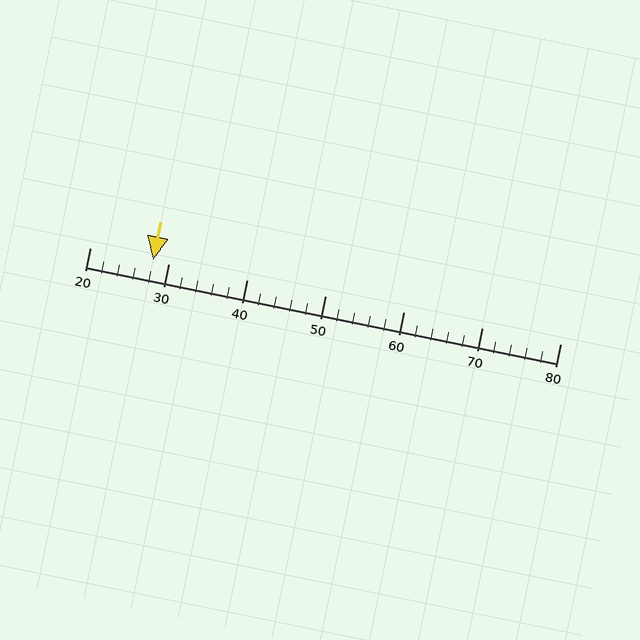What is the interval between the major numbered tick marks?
The major tick marks are spaced 10 units apart.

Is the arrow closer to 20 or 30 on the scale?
The arrow is closer to 30.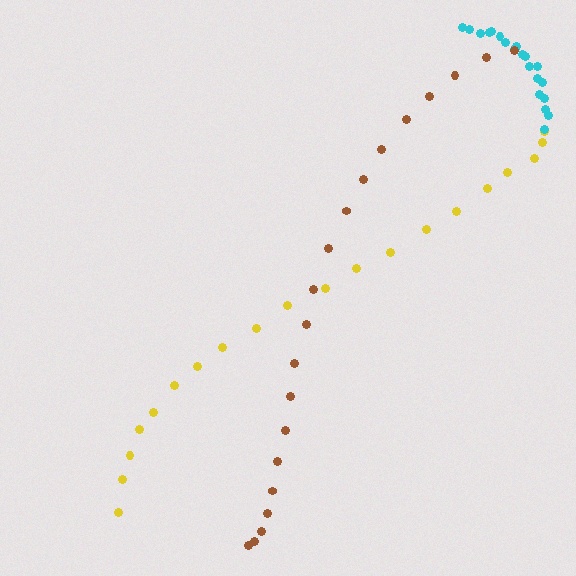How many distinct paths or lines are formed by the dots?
There are 3 distinct paths.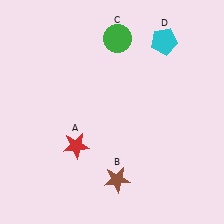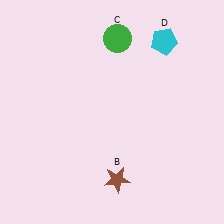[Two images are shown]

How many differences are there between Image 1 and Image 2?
There is 1 difference between the two images.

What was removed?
The red star (A) was removed in Image 2.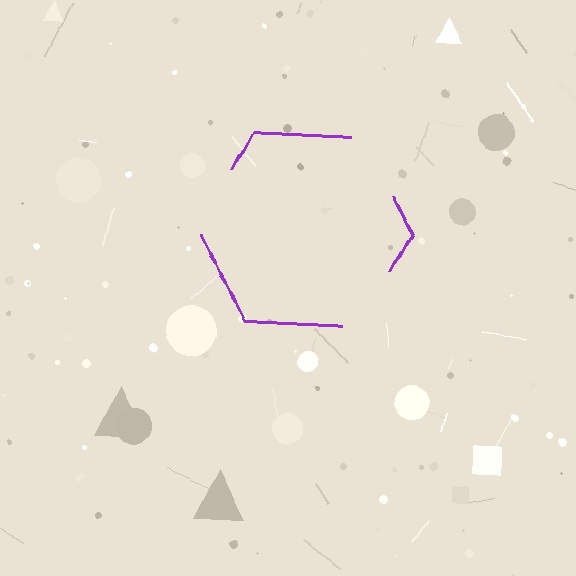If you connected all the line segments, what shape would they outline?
They would outline a hexagon.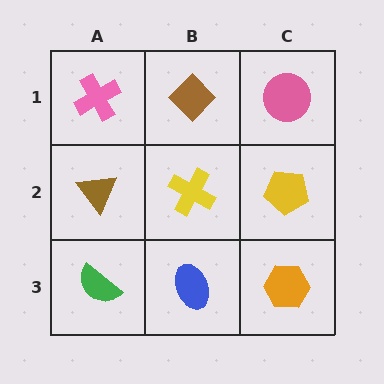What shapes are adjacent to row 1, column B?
A yellow cross (row 2, column B), a pink cross (row 1, column A), a pink circle (row 1, column C).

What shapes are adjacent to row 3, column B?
A yellow cross (row 2, column B), a green semicircle (row 3, column A), an orange hexagon (row 3, column C).